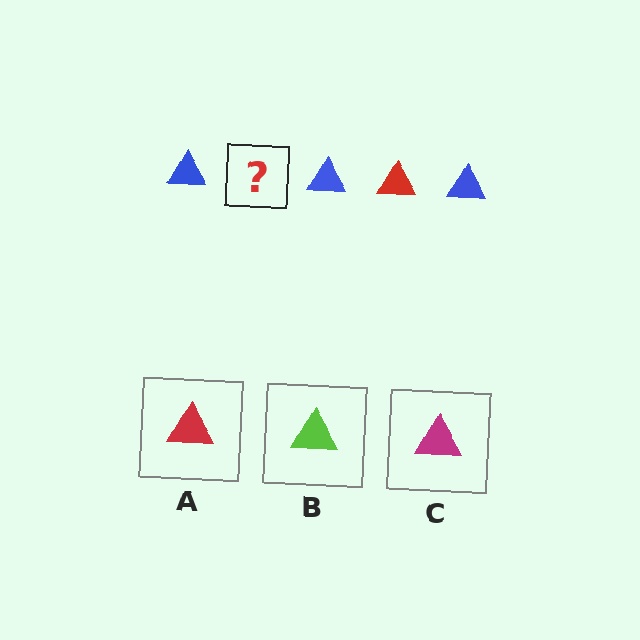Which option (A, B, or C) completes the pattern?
A.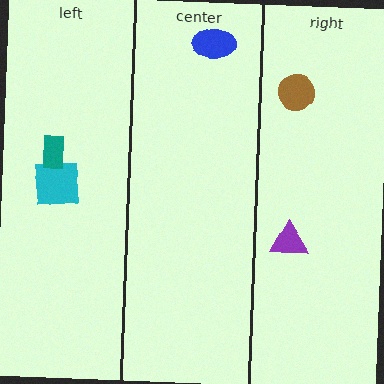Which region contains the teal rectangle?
The left region.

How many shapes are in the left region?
2.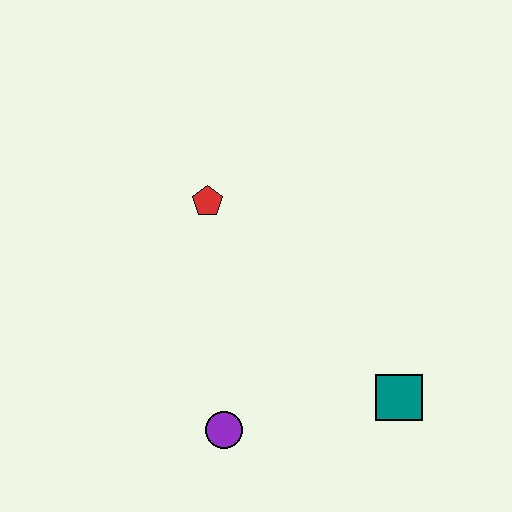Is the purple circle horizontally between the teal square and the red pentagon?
Yes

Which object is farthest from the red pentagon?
The teal square is farthest from the red pentagon.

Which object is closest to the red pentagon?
The purple circle is closest to the red pentagon.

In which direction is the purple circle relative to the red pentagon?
The purple circle is below the red pentagon.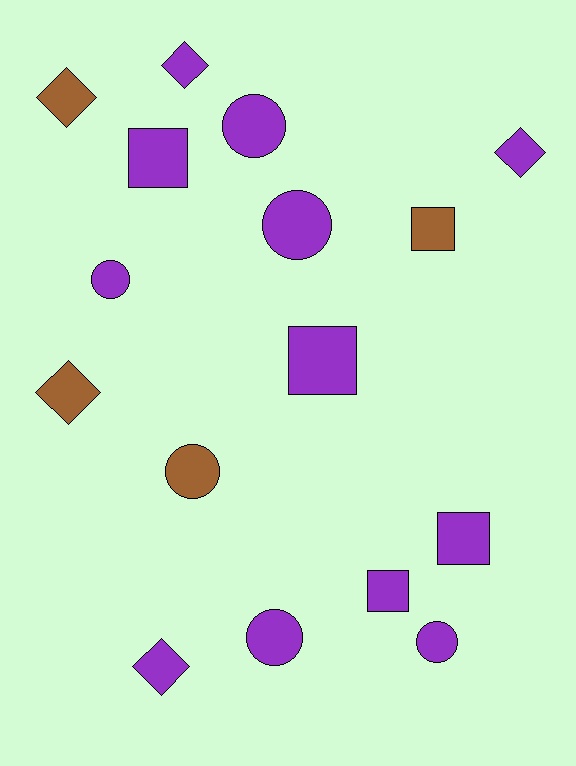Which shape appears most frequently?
Circle, with 6 objects.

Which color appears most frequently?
Purple, with 12 objects.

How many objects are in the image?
There are 16 objects.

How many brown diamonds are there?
There are 2 brown diamonds.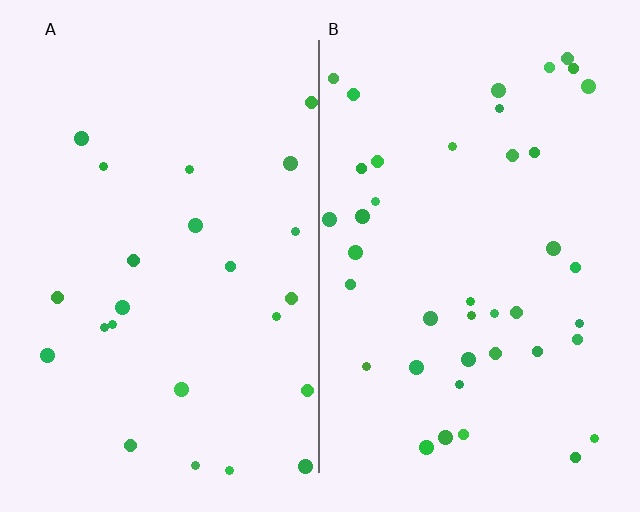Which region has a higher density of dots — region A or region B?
B (the right).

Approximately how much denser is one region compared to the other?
Approximately 1.7× — region B over region A.